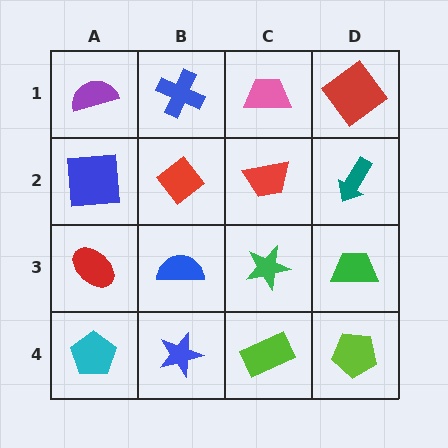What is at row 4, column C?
A lime rectangle.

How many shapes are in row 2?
4 shapes.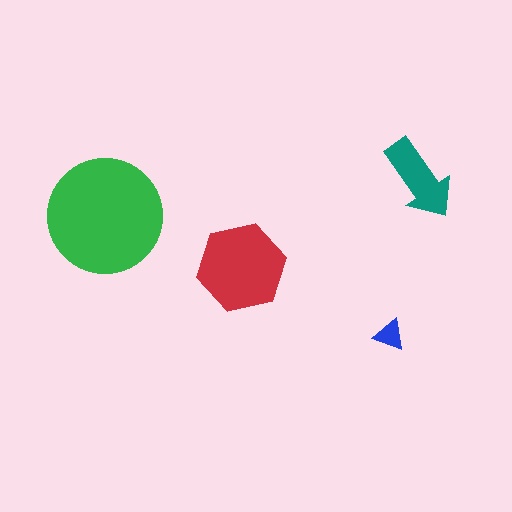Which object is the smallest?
The blue triangle.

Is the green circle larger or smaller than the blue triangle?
Larger.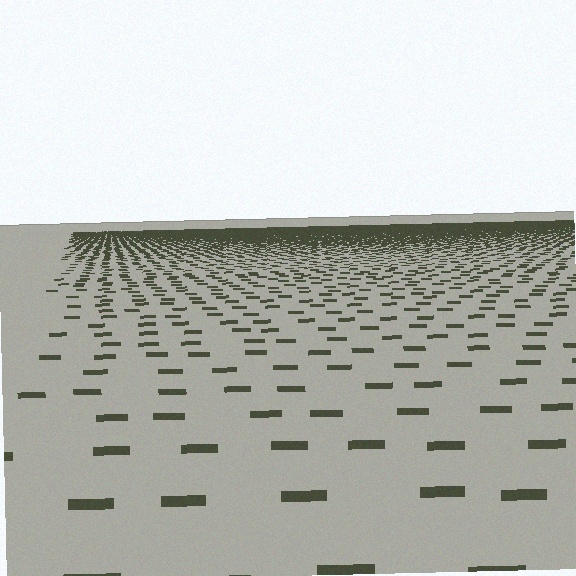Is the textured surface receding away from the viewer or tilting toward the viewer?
The surface is receding away from the viewer. Texture elements get smaller and denser toward the top.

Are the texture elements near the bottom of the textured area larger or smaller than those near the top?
Larger. Near the bottom, elements are closer to the viewer and appear at a bigger on-screen size.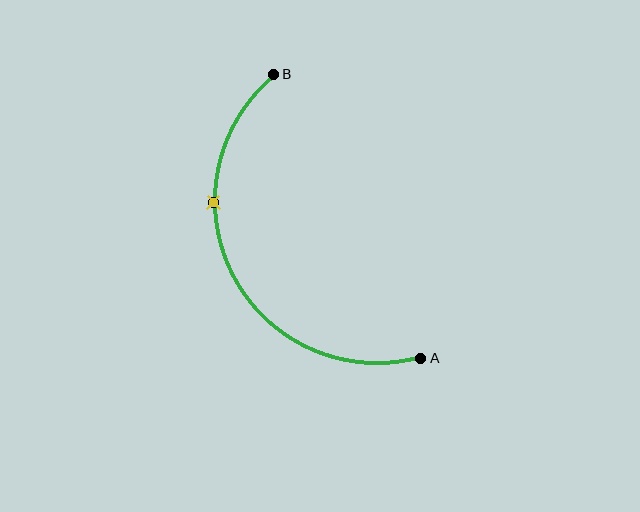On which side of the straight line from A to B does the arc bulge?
The arc bulges to the left of the straight line connecting A and B.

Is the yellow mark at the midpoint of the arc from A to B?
No. The yellow mark lies on the arc but is closer to endpoint B. The arc midpoint would be at the point on the curve equidistant along the arc from both A and B.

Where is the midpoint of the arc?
The arc midpoint is the point on the curve farthest from the straight line joining A and B. It sits to the left of that line.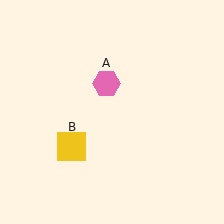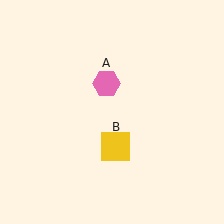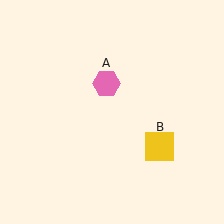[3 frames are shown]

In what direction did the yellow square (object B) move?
The yellow square (object B) moved right.